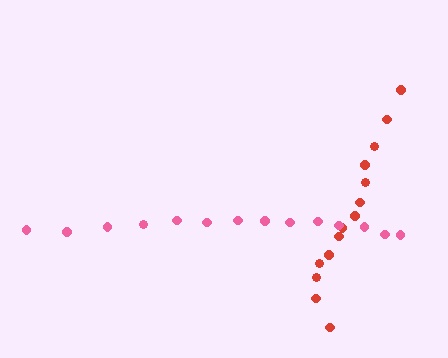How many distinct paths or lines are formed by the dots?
There are 2 distinct paths.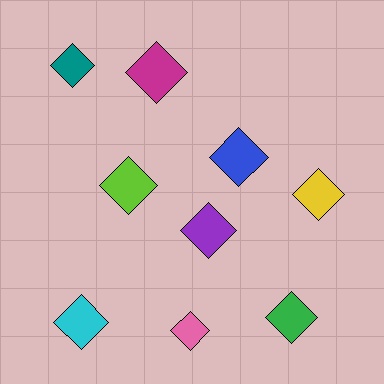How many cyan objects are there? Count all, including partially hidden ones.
There is 1 cyan object.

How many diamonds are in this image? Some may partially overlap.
There are 9 diamonds.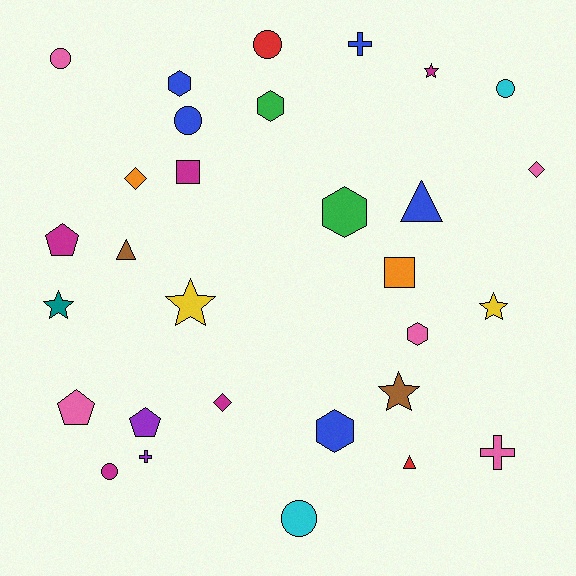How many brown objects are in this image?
There are 2 brown objects.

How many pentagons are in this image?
There are 3 pentagons.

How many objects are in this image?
There are 30 objects.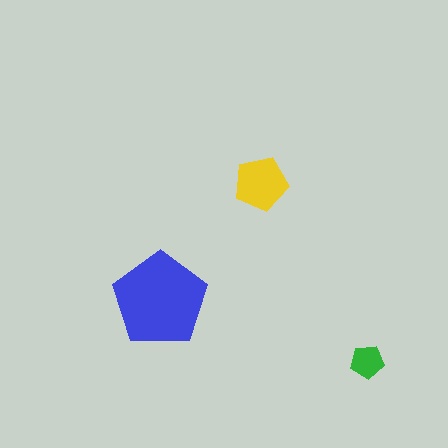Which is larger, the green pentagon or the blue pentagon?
The blue one.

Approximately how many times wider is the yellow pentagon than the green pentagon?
About 1.5 times wider.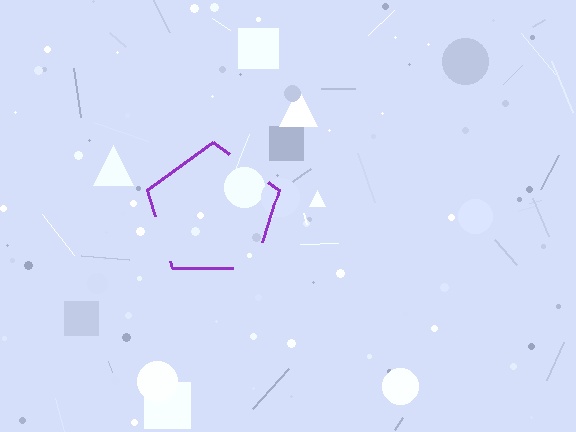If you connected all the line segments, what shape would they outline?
They would outline a pentagon.